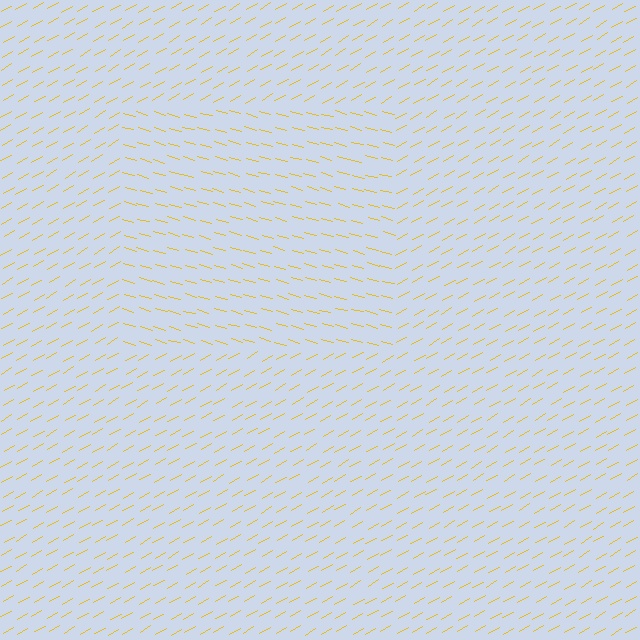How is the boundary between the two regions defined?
The boundary is defined purely by a change in line orientation (approximately 45 degrees difference). All lines are the same color and thickness.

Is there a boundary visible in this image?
Yes, there is a texture boundary formed by a change in line orientation.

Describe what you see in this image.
The image is filled with small yellow line segments. A rectangle region in the image has lines oriented differently from the surrounding lines, creating a visible texture boundary.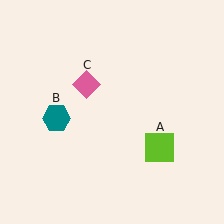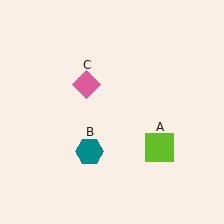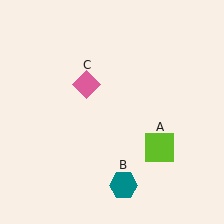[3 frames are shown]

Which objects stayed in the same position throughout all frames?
Lime square (object A) and pink diamond (object C) remained stationary.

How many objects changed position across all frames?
1 object changed position: teal hexagon (object B).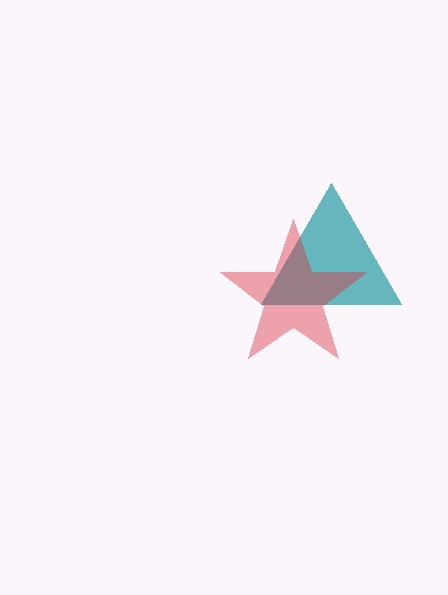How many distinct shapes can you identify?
There are 2 distinct shapes: a teal triangle, a red star.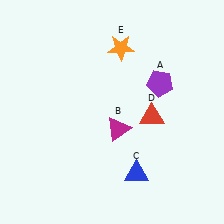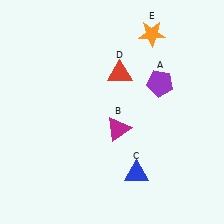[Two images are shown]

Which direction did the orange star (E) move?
The orange star (E) moved right.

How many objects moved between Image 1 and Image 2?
2 objects moved between the two images.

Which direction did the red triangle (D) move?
The red triangle (D) moved up.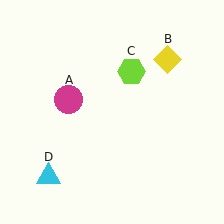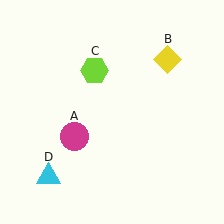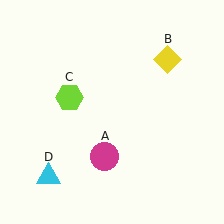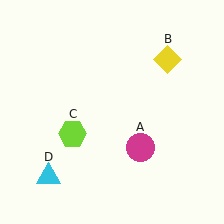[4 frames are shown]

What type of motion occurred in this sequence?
The magenta circle (object A), lime hexagon (object C) rotated counterclockwise around the center of the scene.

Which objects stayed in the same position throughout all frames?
Yellow diamond (object B) and cyan triangle (object D) remained stationary.